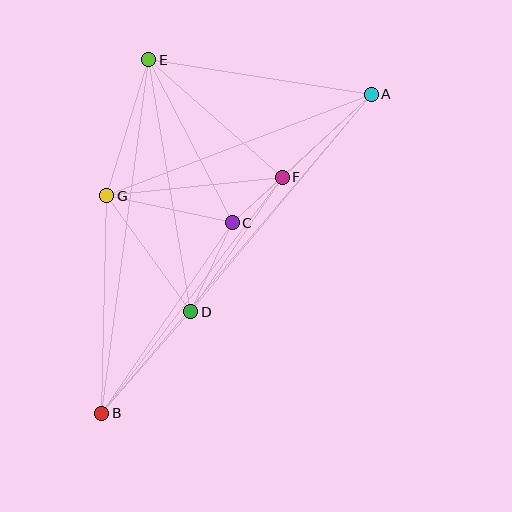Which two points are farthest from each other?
Points A and B are farthest from each other.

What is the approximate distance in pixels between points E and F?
The distance between E and F is approximately 178 pixels.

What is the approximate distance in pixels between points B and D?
The distance between B and D is approximately 135 pixels.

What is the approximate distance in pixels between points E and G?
The distance between E and G is approximately 142 pixels.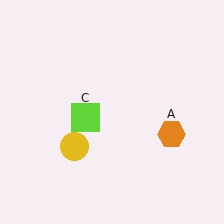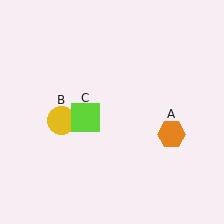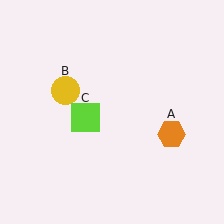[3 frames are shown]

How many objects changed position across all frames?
1 object changed position: yellow circle (object B).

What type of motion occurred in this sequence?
The yellow circle (object B) rotated clockwise around the center of the scene.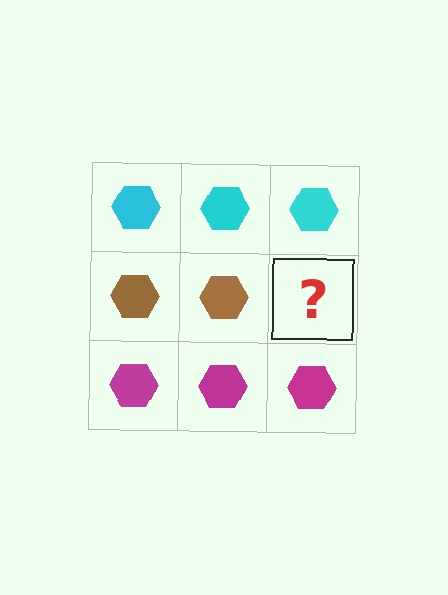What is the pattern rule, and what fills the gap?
The rule is that each row has a consistent color. The gap should be filled with a brown hexagon.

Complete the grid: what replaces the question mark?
The question mark should be replaced with a brown hexagon.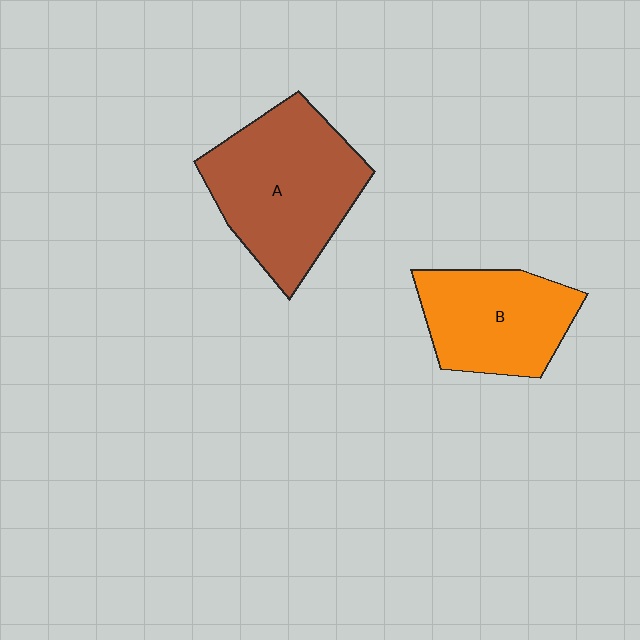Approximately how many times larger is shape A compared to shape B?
Approximately 1.4 times.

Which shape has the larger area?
Shape A (brown).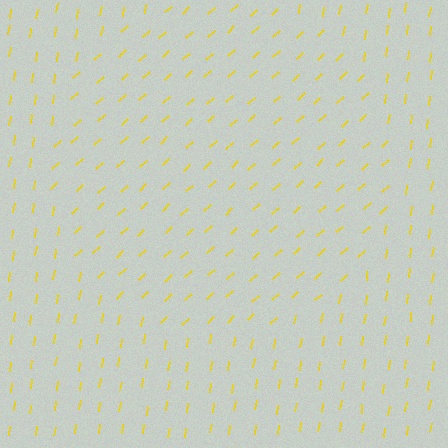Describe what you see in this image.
The image is filled with small yellow line segments. A circle region in the image has lines oriented differently from the surrounding lines, creating a visible texture boundary.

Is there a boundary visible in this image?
Yes, there is a texture boundary formed by a change in line orientation.